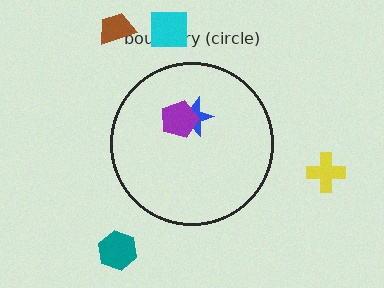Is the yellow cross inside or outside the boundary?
Outside.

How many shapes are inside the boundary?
2 inside, 4 outside.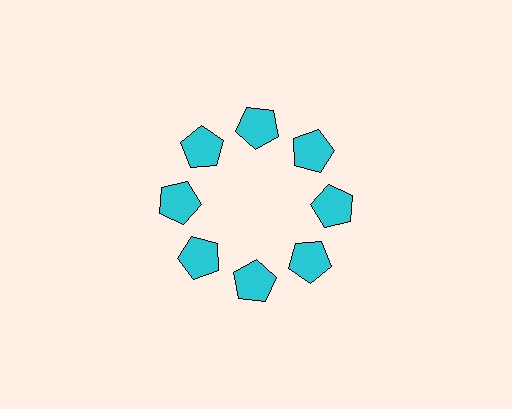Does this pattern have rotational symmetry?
Yes, this pattern has 8-fold rotational symmetry. It looks the same after rotating 45 degrees around the center.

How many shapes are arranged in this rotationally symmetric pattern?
There are 8 shapes, arranged in 8 groups of 1.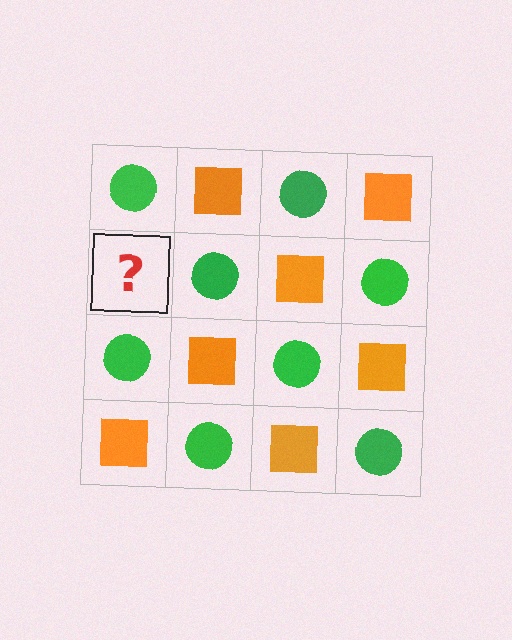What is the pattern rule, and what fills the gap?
The rule is that it alternates green circle and orange square in a checkerboard pattern. The gap should be filled with an orange square.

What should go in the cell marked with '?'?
The missing cell should contain an orange square.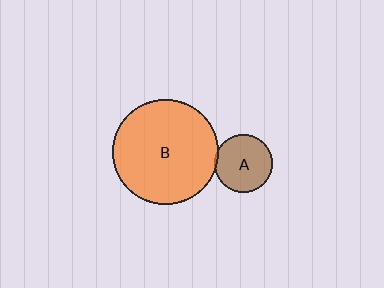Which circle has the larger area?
Circle B (orange).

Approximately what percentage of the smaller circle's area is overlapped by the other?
Approximately 5%.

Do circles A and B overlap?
Yes.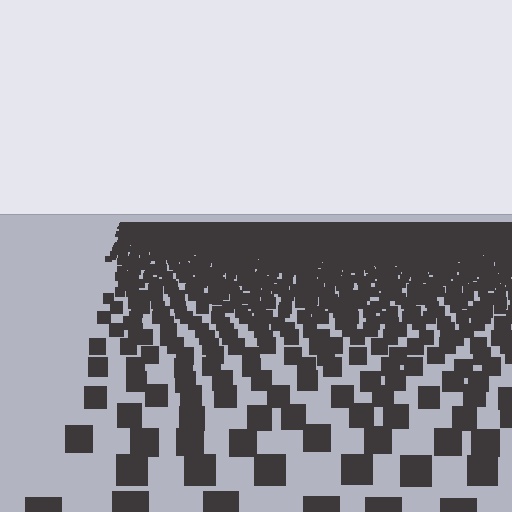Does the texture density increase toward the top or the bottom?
Density increases toward the top.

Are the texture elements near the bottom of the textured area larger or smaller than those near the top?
Larger. Near the bottom, elements are closer to the viewer and appear at a bigger on-screen size.